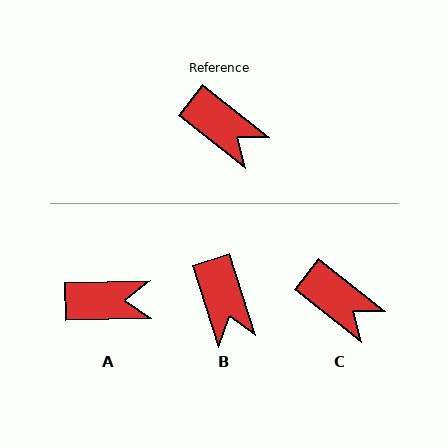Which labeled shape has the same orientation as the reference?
C.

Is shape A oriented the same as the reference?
No, it is off by about 39 degrees.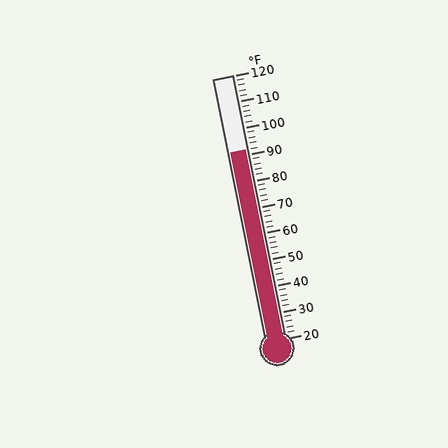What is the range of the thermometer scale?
The thermometer scale ranges from 20°F to 120°F.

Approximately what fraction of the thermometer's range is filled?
The thermometer is filled to approximately 70% of its range.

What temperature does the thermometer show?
The thermometer shows approximately 92°F.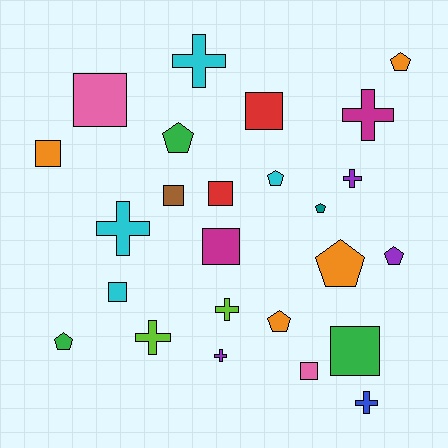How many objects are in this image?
There are 25 objects.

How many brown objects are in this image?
There is 1 brown object.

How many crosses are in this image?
There are 8 crosses.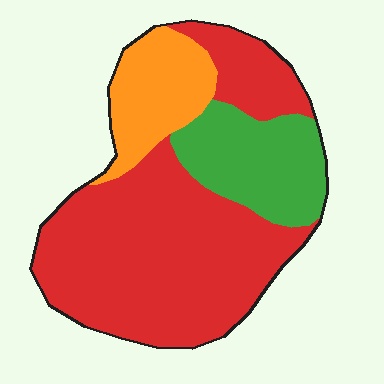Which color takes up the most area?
Red, at roughly 65%.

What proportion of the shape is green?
Green covers around 20% of the shape.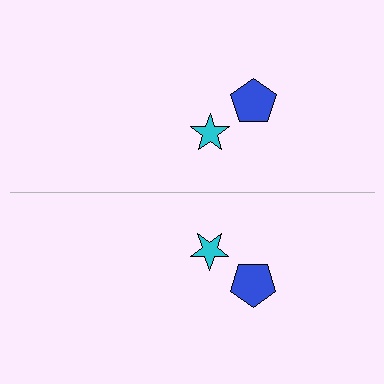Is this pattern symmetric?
Yes, this pattern has bilateral (reflection) symmetry.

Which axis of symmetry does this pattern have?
The pattern has a horizontal axis of symmetry running through the center of the image.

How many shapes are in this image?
There are 4 shapes in this image.